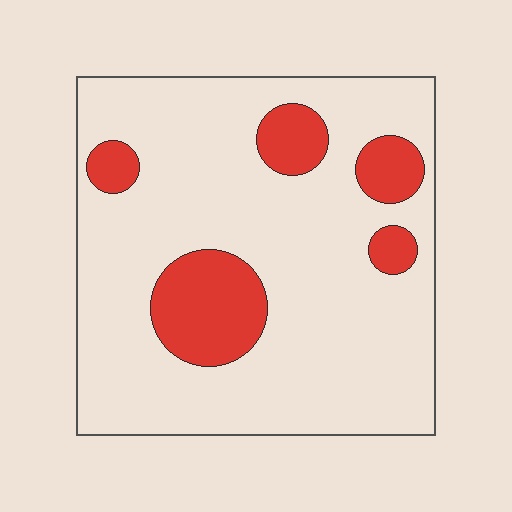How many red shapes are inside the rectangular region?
5.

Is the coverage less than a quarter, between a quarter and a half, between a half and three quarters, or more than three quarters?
Less than a quarter.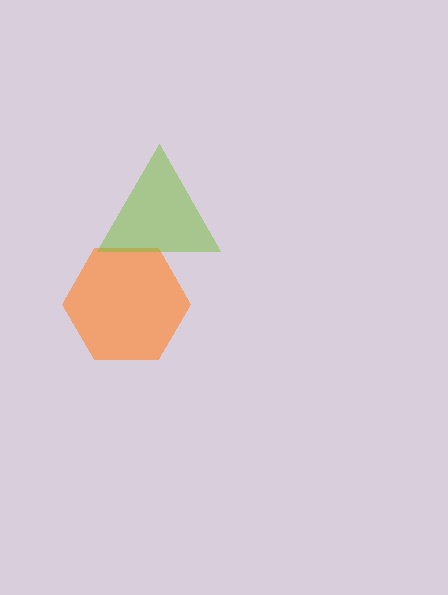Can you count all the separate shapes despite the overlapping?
Yes, there are 2 separate shapes.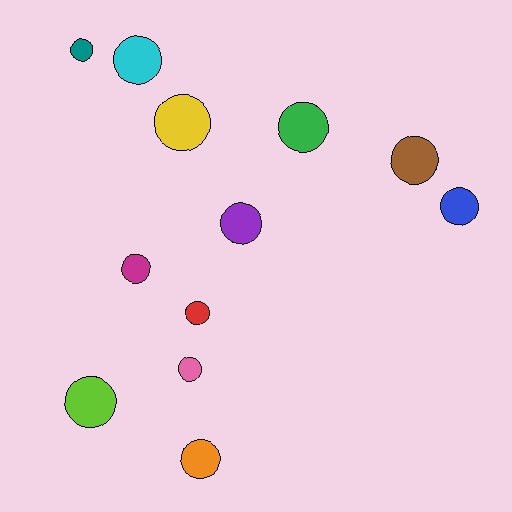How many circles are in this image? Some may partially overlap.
There are 12 circles.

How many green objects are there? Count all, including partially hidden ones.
There is 1 green object.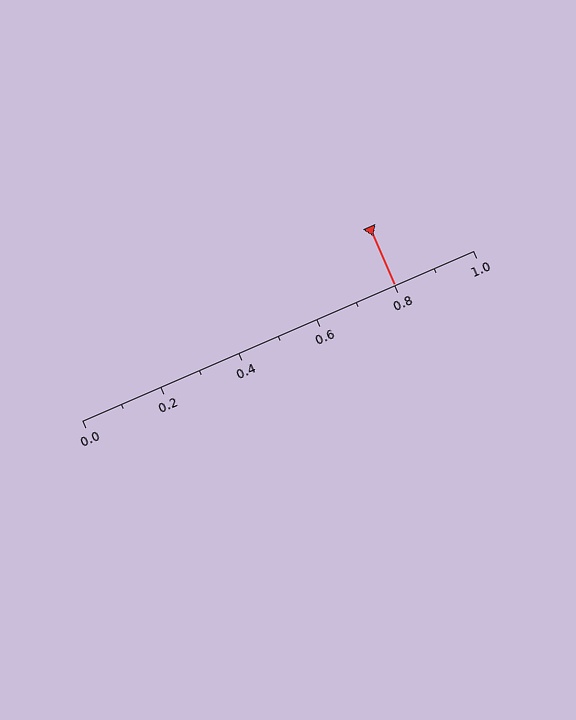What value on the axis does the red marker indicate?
The marker indicates approximately 0.8.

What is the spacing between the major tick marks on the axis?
The major ticks are spaced 0.2 apart.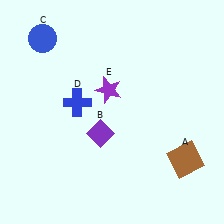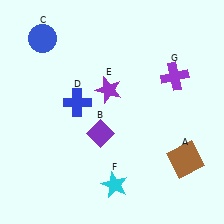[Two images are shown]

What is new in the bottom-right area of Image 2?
A cyan star (F) was added in the bottom-right area of Image 2.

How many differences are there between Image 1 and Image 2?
There are 2 differences between the two images.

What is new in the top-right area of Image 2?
A purple cross (G) was added in the top-right area of Image 2.